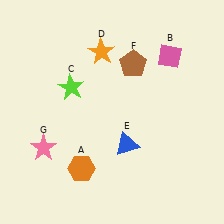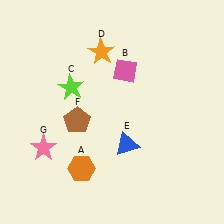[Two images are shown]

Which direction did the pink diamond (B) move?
The pink diamond (B) moved left.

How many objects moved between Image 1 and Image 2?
2 objects moved between the two images.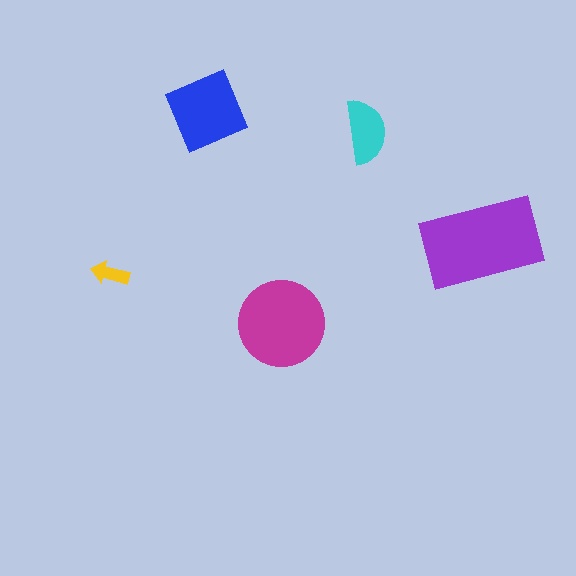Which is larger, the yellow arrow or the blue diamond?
The blue diamond.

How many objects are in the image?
There are 5 objects in the image.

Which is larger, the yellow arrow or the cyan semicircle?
The cyan semicircle.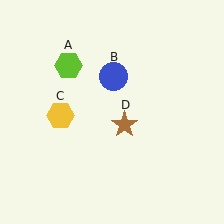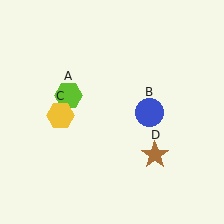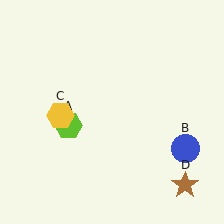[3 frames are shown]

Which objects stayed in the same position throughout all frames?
Yellow hexagon (object C) remained stationary.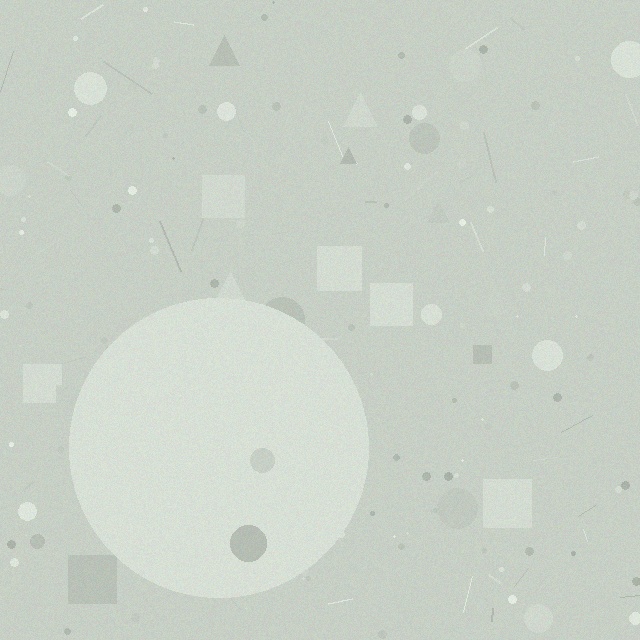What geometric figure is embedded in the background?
A circle is embedded in the background.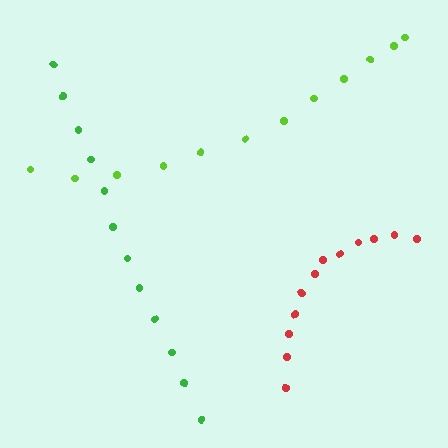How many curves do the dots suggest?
There are 3 distinct paths.